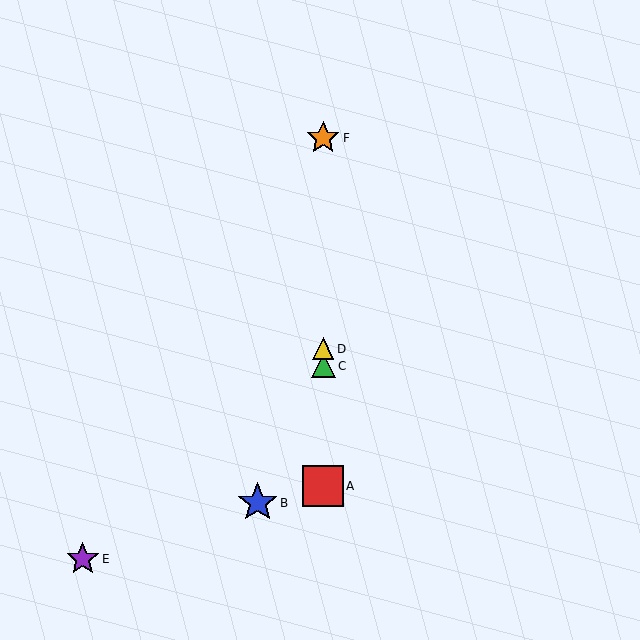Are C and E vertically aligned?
No, C is at x≈323 and E is at x≈83.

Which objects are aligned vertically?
Objects A, C, D, F are aligned vertically.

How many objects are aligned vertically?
4 objects (A, C, D, F) are aligned vertically.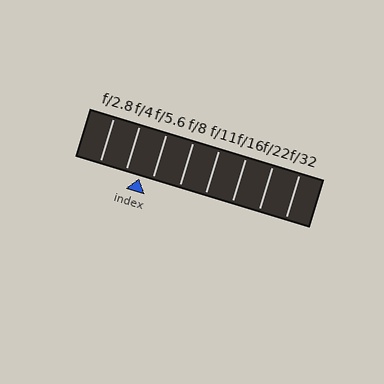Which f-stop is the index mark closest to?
The index mark is closest to f/5.6.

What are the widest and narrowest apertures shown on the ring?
The widest aperture shown is f/2.8 and the narrowest is f/32.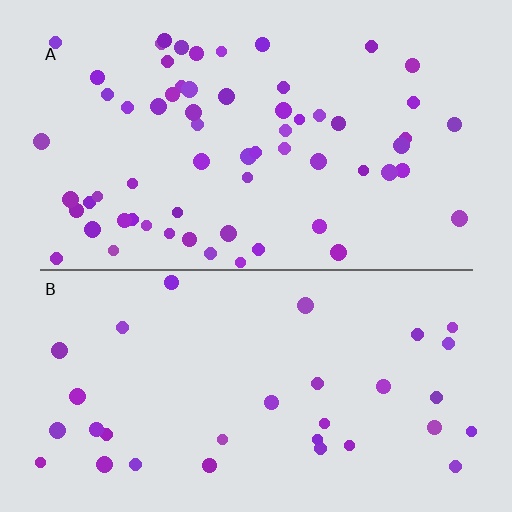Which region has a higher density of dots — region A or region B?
A (the top).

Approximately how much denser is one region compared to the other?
Approximately 2.0× — region A over region B.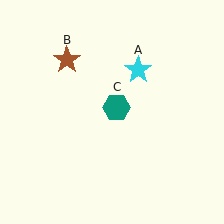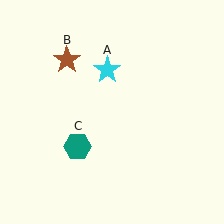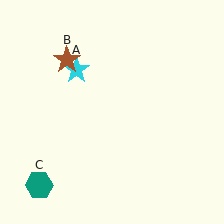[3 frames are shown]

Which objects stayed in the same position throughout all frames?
Brown star (object B) remained stationary.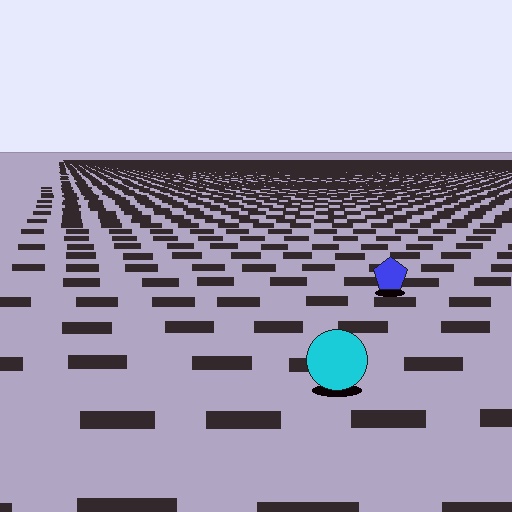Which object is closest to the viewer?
The cyan circle is closest. The texture marks near it are larger and more spread out.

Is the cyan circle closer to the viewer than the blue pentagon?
Yes. The cyan circle is closer — you can tell from the texture gradient: the ground texture is coarser near it.